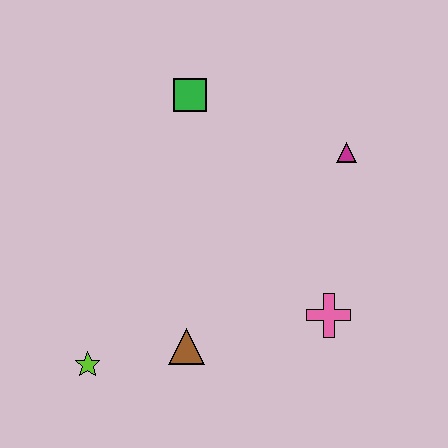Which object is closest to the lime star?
The brown triangle is closest to the lime star.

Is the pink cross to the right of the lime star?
Yes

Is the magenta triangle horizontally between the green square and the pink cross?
No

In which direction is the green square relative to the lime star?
The green square is above the lime star.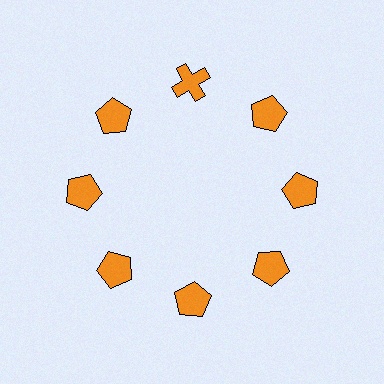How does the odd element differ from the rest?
It has a different shape: cross instead of pentagon.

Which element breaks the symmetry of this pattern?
The orange cross at roughly the 12 o'clock position breaks the symmetry. All other shapes are orange pentagons.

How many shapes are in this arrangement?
There are 8 shapes arranged in a ring pattern.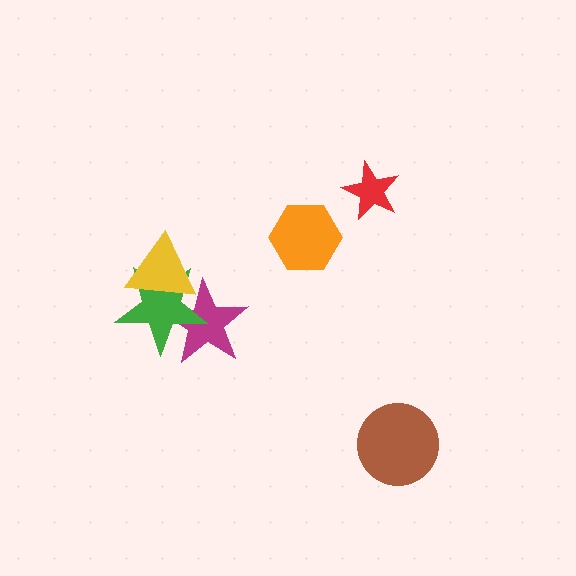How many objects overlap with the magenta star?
2 objects overlap with the magenta star.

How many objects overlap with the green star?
2 objects overlap with the green star.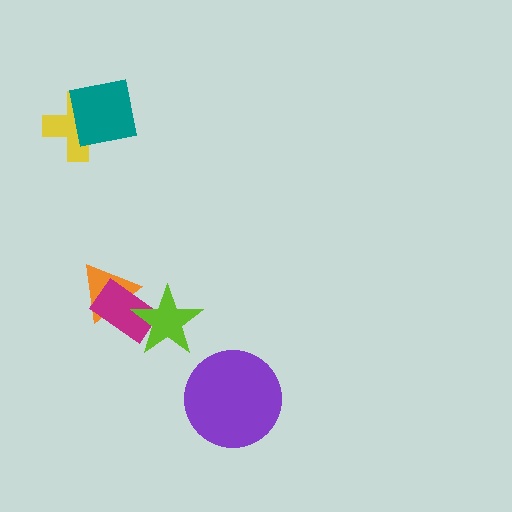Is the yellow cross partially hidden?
Yes, it is partially covered by another shape.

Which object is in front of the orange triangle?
The magenta rectangle is in front of the orange triangle.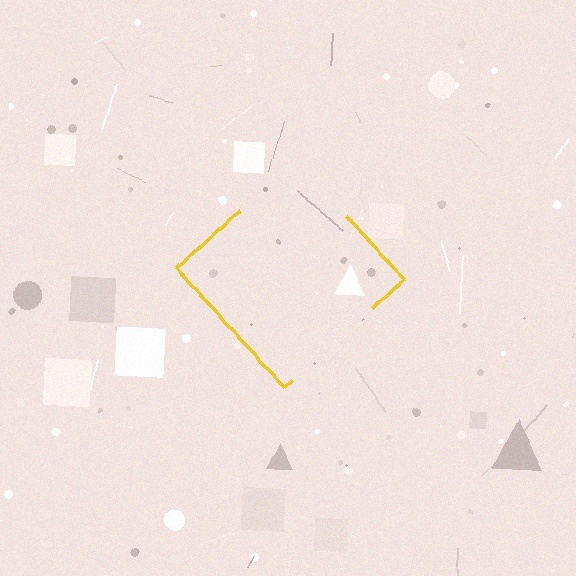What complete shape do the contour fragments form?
The contour fragments form a diamond.